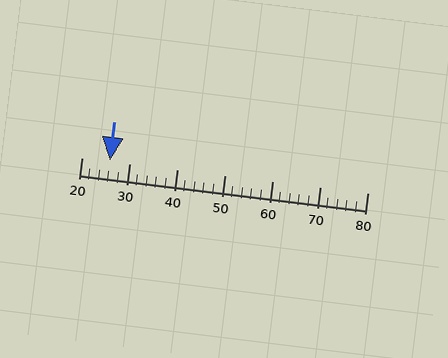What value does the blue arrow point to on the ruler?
The blue arrow points to approximately 26.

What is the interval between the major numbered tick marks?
The major tick marks are spaced 10 units apart.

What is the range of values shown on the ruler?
The ruler shows values from 20 to 80.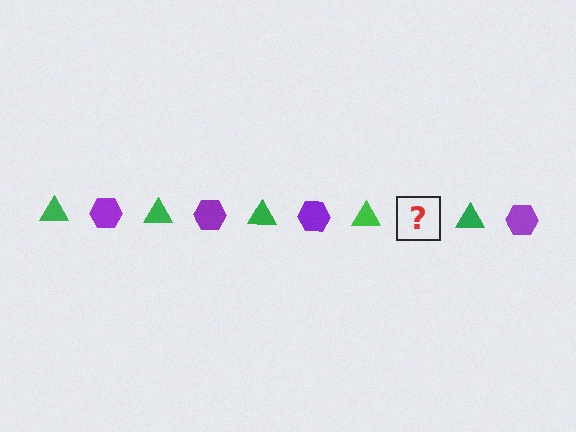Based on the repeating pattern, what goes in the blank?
The blank should be a purple hexagon.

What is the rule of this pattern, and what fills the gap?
The rule is that the pattern alternates between green triangle and purple hexagon. The gap should be filled with a purple hexagon.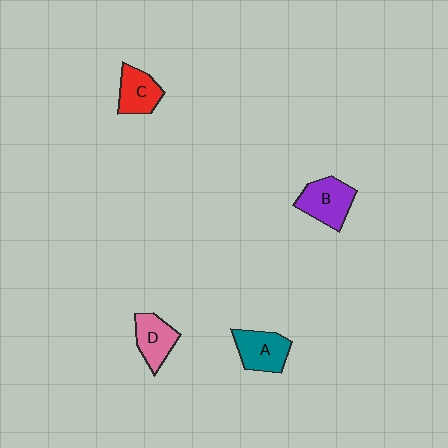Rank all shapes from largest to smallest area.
From largest to smallest: B (purple), A (teal), D (pink), C (red).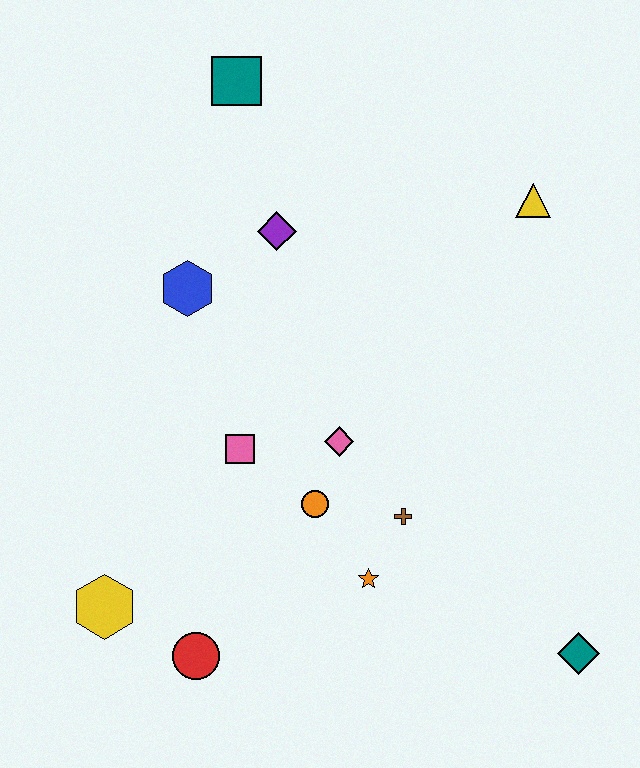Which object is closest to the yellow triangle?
The purple diamond is closest to the yellow triangle.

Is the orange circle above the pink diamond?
No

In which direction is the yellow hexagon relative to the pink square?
The yellow hexagon is below the pink square.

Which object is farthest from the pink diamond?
The teal square is farthest from the pink diamond.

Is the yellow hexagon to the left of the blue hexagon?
Yes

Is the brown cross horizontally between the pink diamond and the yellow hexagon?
No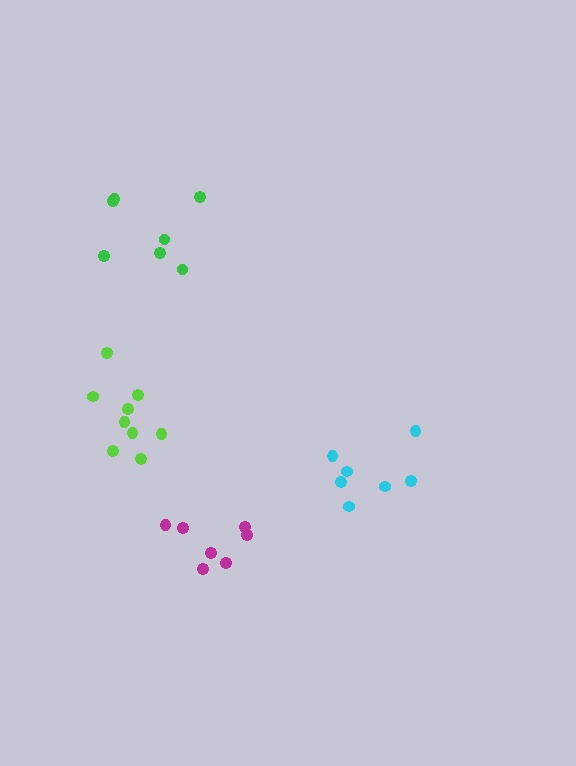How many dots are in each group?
Group 1: 9 dots, Group 2: 7 dots, Group 3: 7 dots, Group 4: 7 dots (30 total).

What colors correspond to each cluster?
The clusters are colored: lime, green, magenta, cyan.